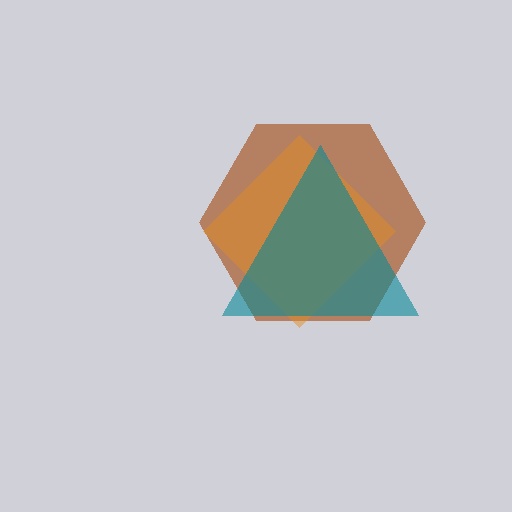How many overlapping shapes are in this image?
There are 3 overlapping shapes in the image.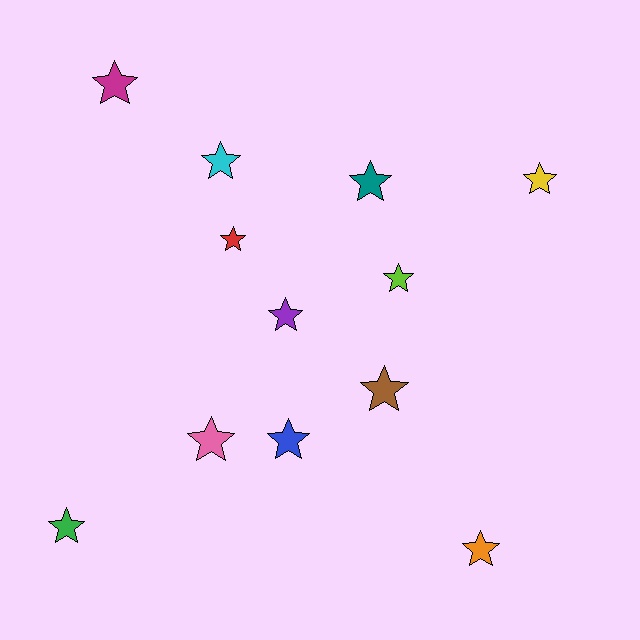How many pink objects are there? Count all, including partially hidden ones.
There is 1 pink object.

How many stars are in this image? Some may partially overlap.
There are 12 stars.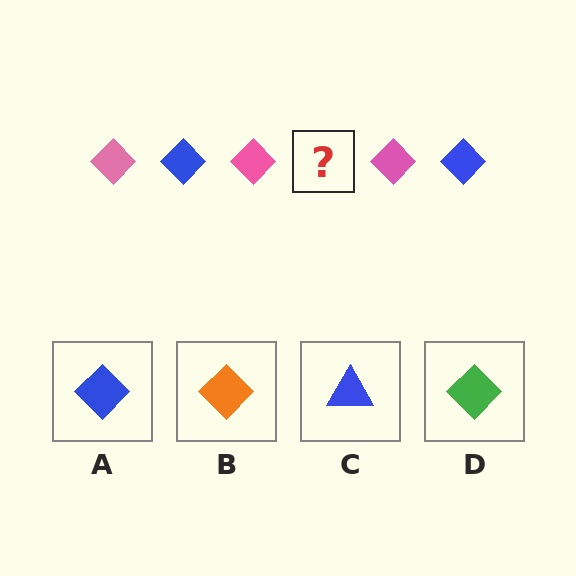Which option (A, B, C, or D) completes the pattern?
A.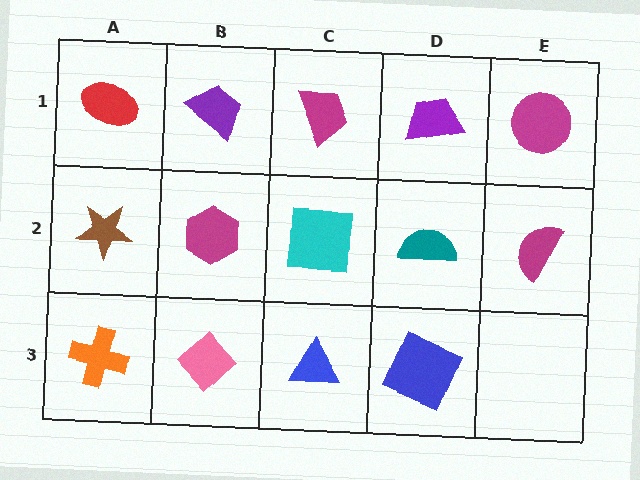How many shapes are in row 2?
5 shapes.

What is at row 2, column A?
A brown star.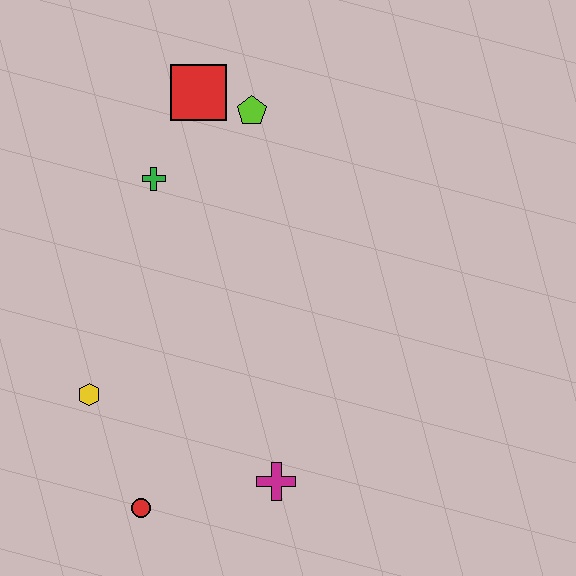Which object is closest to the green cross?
The red square is closest to the green cross.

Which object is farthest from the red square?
The red circle is farthest from the red square.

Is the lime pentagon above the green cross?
Yes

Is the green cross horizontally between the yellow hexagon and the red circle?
No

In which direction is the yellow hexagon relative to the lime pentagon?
The yellow hexagon is below the lime pentagon.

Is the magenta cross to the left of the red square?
No